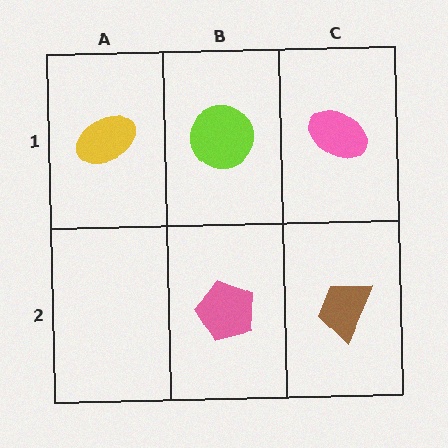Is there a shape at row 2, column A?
No, that cell is empty.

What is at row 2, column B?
A pink pentagon.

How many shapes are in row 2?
2 shapes.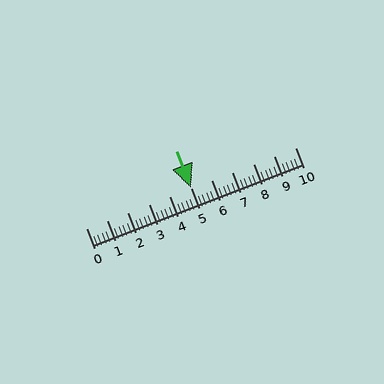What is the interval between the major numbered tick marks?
The major tick marks are spaced 1 units apart.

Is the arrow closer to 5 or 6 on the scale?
The arrow is closer to 5.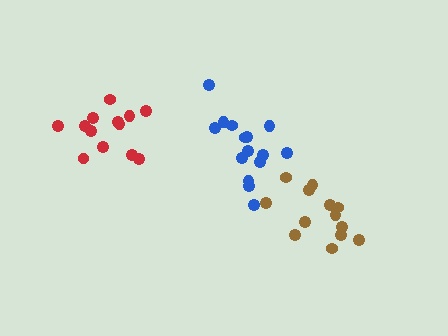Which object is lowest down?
The brown cluster is bottommost.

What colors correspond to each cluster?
The clusters are colored: blue, brown, red.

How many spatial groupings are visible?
There are 3 spatial groupings.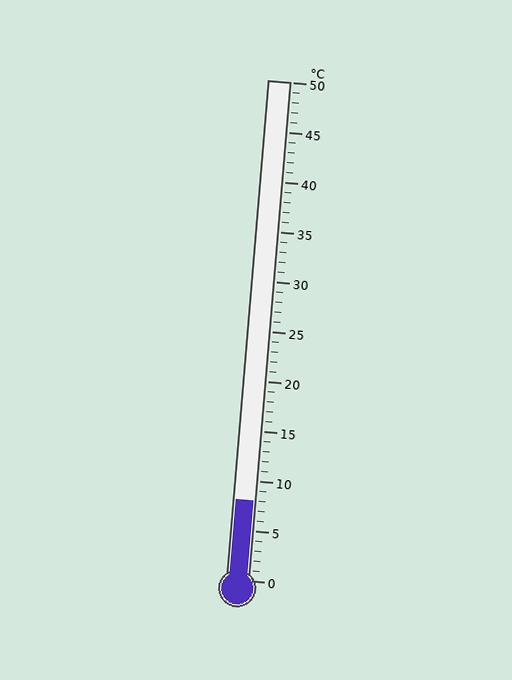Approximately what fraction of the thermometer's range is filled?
The thermometer is filled to approximately 15% of its range.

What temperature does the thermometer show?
The thermometer shows approximately 8°C.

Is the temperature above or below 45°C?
The temperature is below 45°C.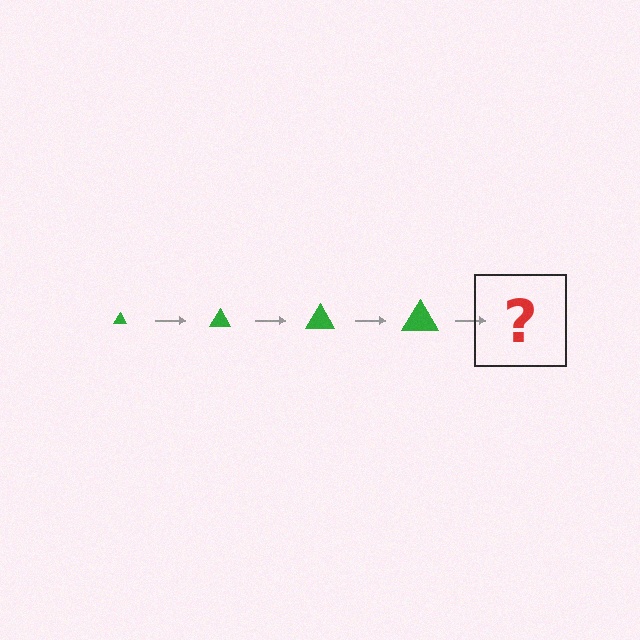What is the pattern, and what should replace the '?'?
The pattern is that the triangle gets progressively larger each step. The '?' should be a green triangle, larger than the previous one.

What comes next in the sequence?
The next element should be a green triangle, larger than the previous one.